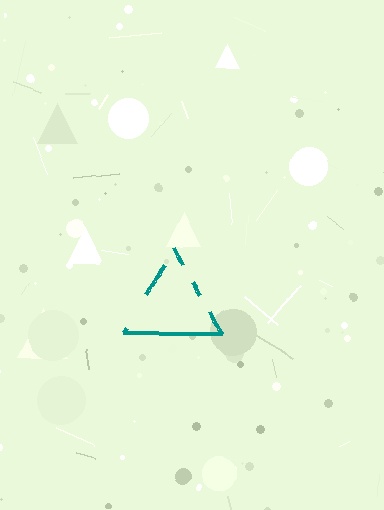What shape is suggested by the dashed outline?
The dashed outline suggests a triangle.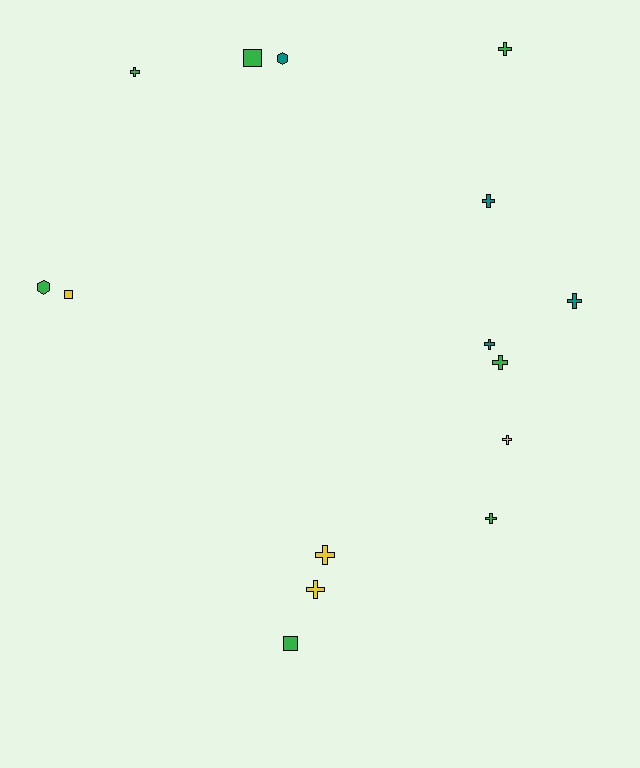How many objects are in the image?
There are 15 objects.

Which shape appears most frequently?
Cross, with 10 objects.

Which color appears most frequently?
Green, with 7 objects.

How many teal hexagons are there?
There is 1 teal hexagon.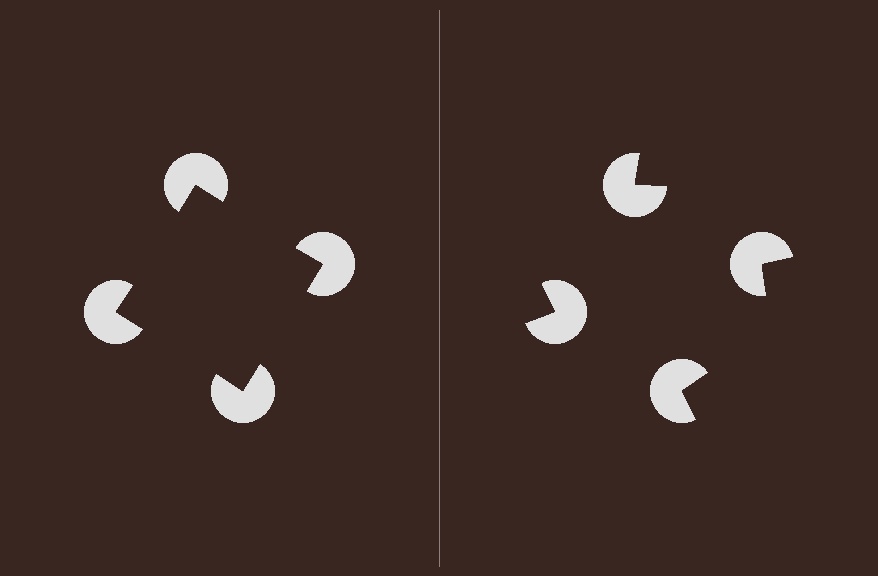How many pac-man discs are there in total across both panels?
8 — 4 on each side.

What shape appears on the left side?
An illusory square.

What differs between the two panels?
The pac-man discs are positioned identically on both sides; only the wedge orientations differ. On the left they align to a square; on the right they are misaligned.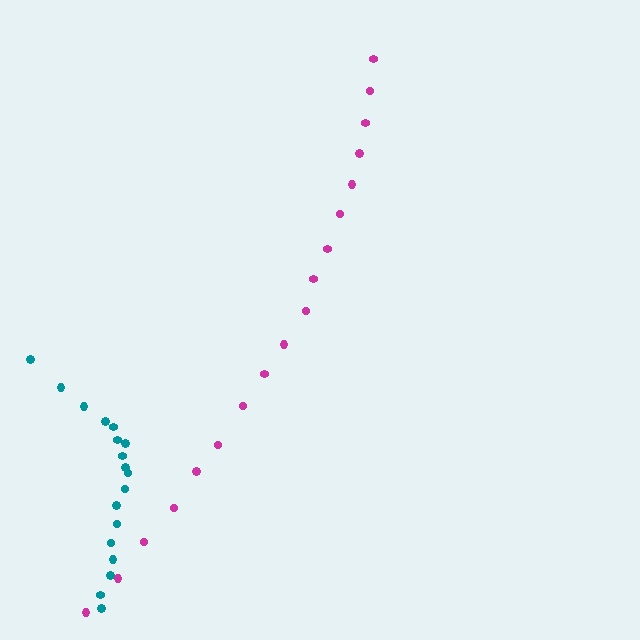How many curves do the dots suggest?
There are 2 distinct paths.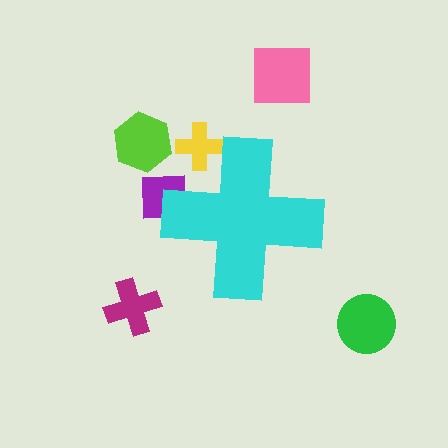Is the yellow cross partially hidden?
Yes, the yellow cross is partially hidden behind the cyan cross.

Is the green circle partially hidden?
No, the green circle is fully visible.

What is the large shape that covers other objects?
A cyan cross.